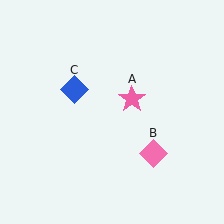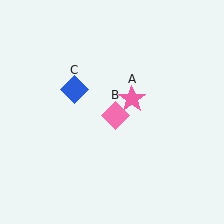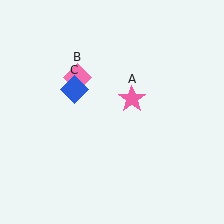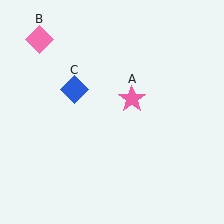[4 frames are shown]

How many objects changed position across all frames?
1 object changed position: pink diamond (object B).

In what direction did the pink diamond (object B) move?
The pink diamond (object B) moved up and to the left.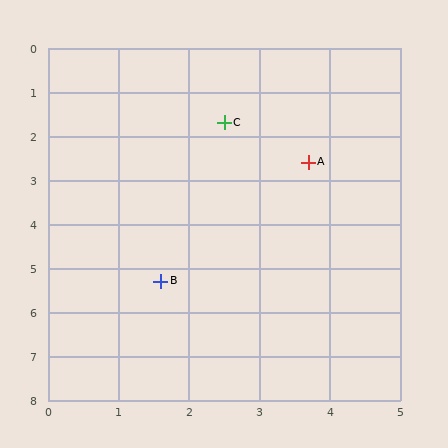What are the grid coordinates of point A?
Point A is at approximately (3.7, 2.6).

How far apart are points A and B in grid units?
Points A and B are about 3.4 grid units apart.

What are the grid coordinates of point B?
Point B is at approximately (1.6, 5.3).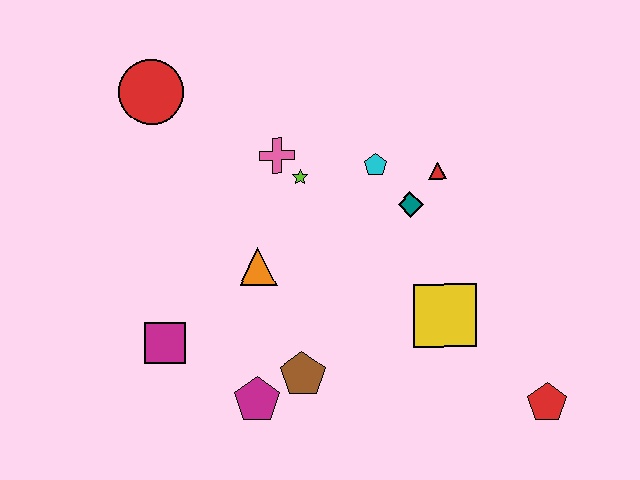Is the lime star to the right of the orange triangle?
Yes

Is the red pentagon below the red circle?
Yes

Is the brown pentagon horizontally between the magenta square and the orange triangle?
No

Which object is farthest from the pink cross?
The red pentagon is farthest from the pink cross.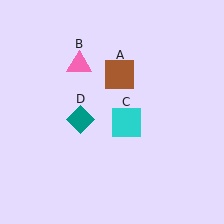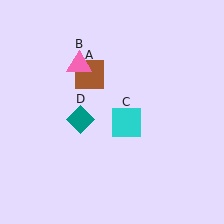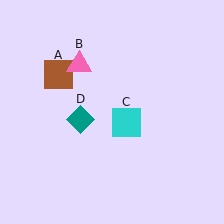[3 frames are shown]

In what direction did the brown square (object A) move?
The brown square (object A) moved left.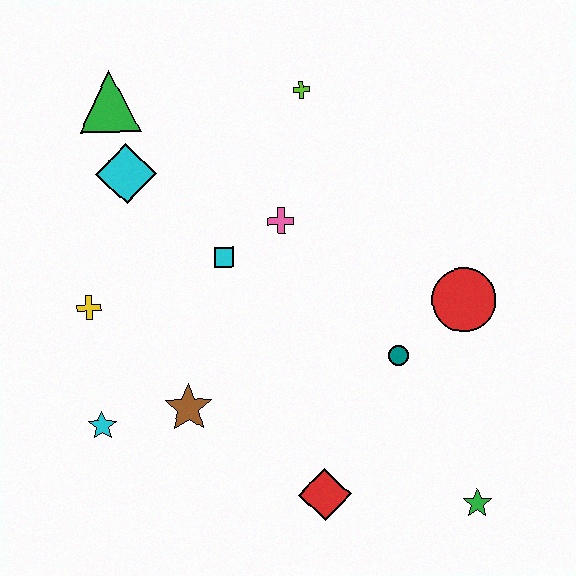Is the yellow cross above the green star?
Yes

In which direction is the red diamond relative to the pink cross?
The red diamond is below the pink cross.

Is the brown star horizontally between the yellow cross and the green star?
Yes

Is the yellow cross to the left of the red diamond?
Yes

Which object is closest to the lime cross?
The pink cross is closest to the lime cross.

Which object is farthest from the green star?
The green triangle is farthest from the green star.